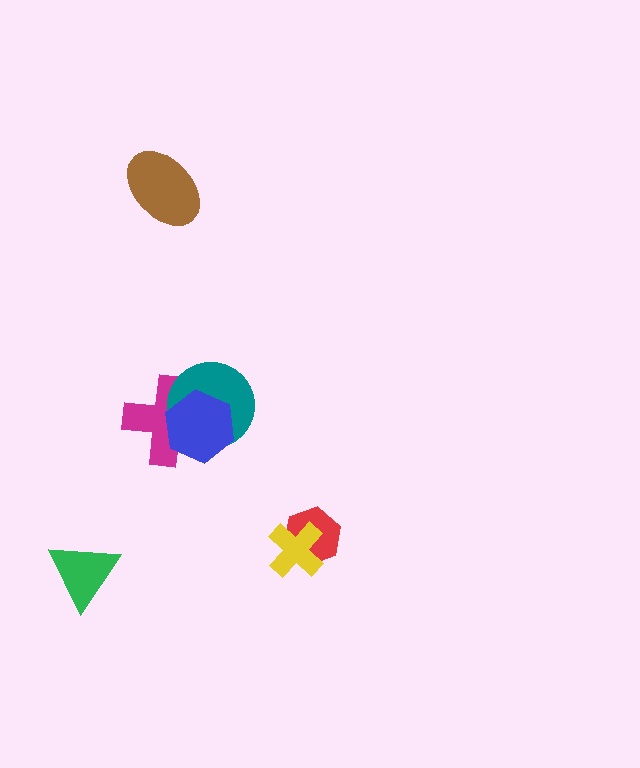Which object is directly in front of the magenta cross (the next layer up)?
The teal circle is directly in front of the magenta cross.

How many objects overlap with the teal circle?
2 objects overlap with the teal circle.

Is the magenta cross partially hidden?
Yes, it is partially covered by another shape.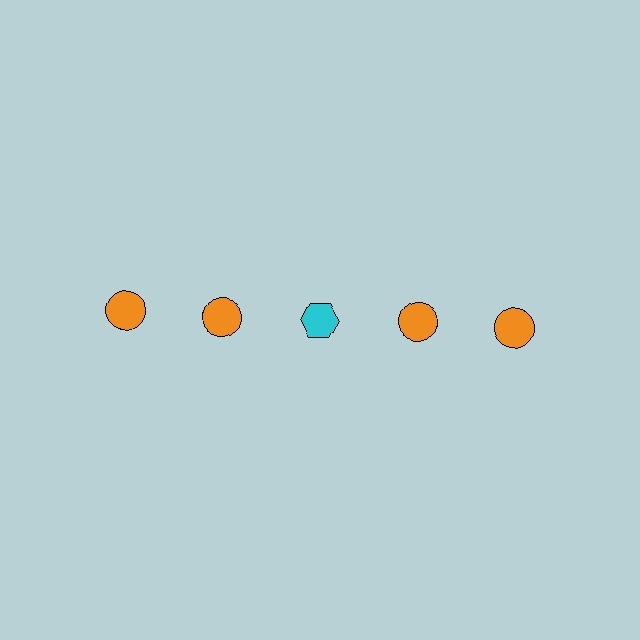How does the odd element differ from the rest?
It differs in both color (cyan instead of orange) and shape (hexagon instead of circle).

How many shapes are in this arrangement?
There are 5 shapes arranged in a grid pattern.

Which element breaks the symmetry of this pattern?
The cyan hexagon in the top row, center column breaks the symmetry. All other shapes are orange circles.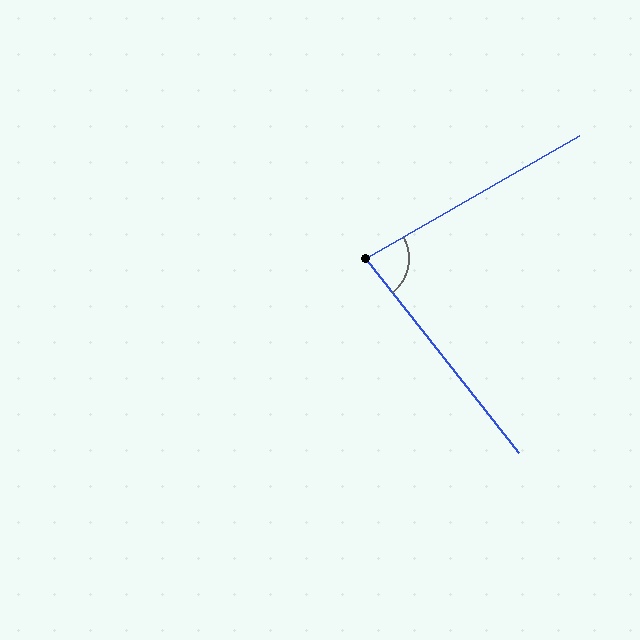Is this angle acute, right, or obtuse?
It is acute.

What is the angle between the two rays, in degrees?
Approximately 81 degrees.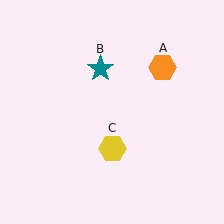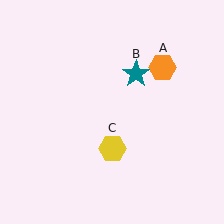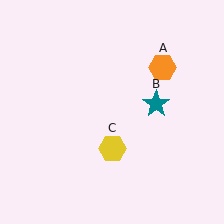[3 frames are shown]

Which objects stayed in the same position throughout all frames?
Orange hexagon (object A) and yellow hexagon (object C) remained stationary.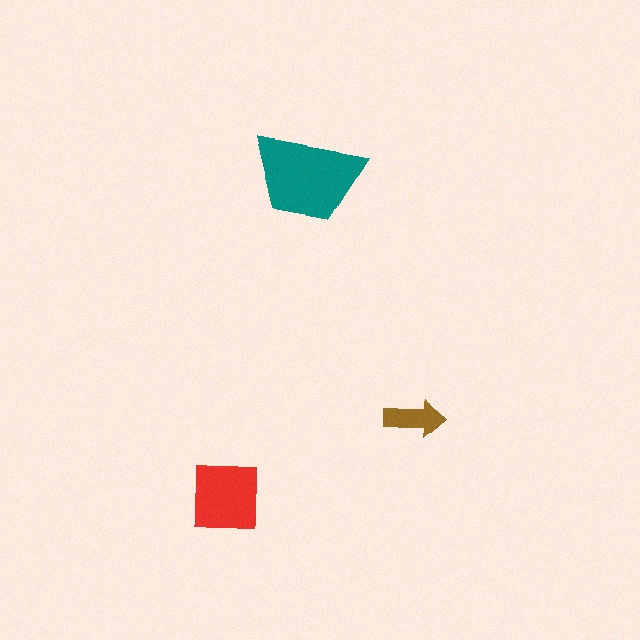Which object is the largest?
The teal trapezoid.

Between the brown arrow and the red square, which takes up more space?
The red square.